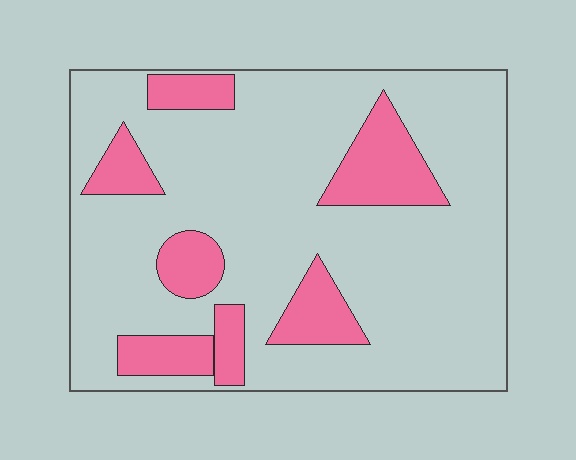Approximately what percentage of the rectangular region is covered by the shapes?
Approximately 20%.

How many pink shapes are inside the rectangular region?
7.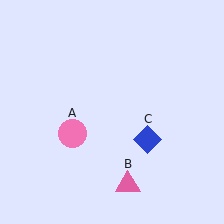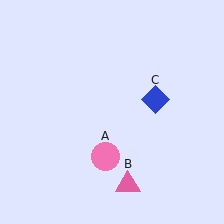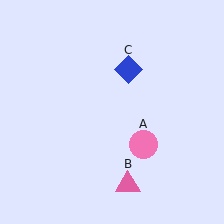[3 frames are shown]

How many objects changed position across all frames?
2 objects changed position: pink circle (object A), blue diamond (object C).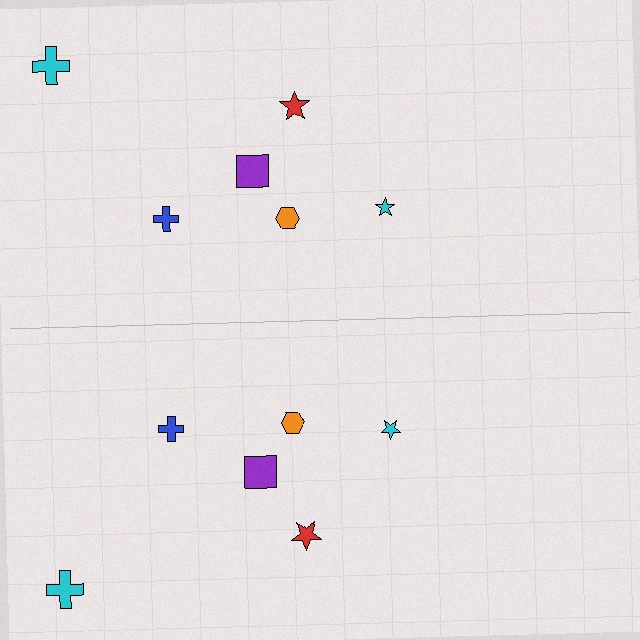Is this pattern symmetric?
Yes, this pattern has bilateral (reflection) symmetry.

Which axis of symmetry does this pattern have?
The pattern has a horizontal axis of symmetry running through the center of the image.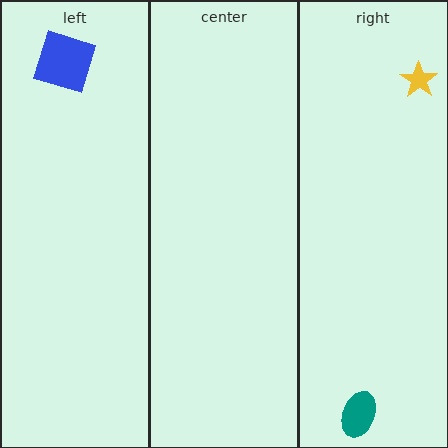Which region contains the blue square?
The left region.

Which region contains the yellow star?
The right region.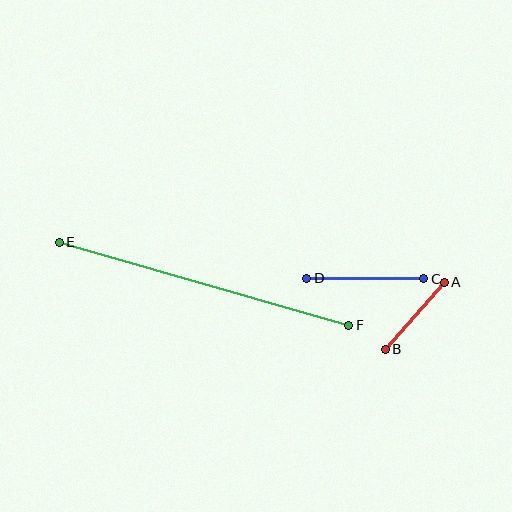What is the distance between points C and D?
The distance is approximately 117 pixels.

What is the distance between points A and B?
The distance is approximately 90 pixels.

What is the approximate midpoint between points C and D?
The midpoint is at approximately (365, 279) pixels.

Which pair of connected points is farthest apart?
Points E and F are farthest apart.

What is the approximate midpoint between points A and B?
The midpoint is at approximately (415, 316) pixels.